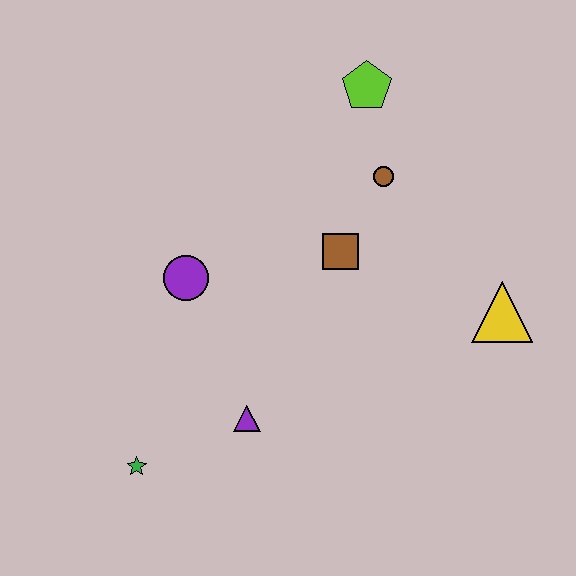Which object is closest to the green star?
The purple triangle is closest to the green star.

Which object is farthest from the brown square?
The green star is farthest from the brown square.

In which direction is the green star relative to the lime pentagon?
The green star is below the lime pentagon.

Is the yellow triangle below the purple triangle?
No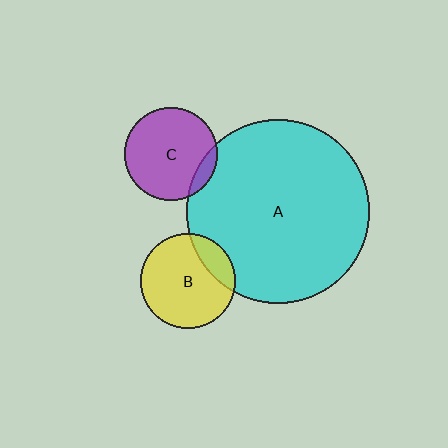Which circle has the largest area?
Circle A (cyan).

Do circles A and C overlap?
Yes.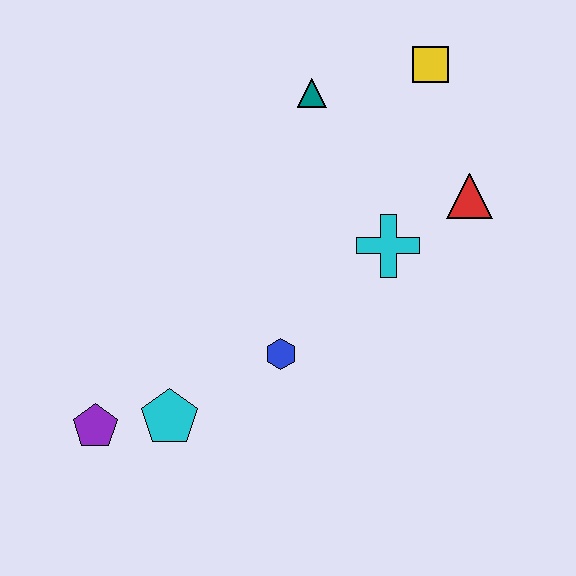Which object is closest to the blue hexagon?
The cyan pentagon is closest to the blue hexagon.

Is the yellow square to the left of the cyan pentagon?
No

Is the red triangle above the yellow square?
No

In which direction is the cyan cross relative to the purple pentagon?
The cyan cross is to the right of the purple pentagon.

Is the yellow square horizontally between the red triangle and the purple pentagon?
Yes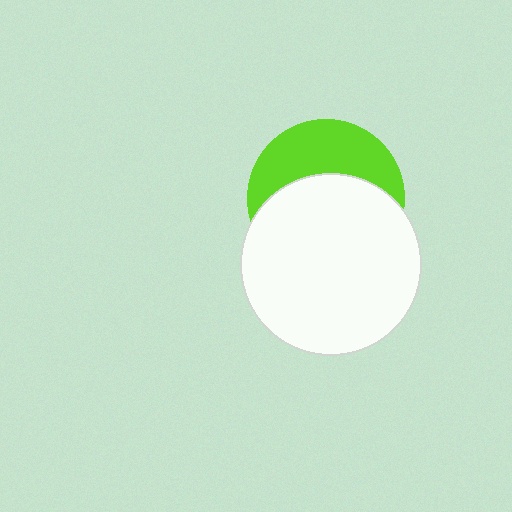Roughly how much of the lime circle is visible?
A small part of it is visible (roughly 40%).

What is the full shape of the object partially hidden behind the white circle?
The partially hidden object is a lime circle.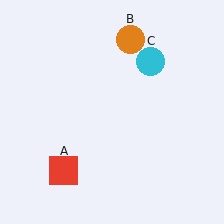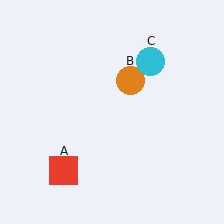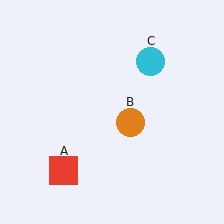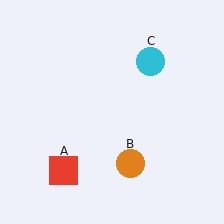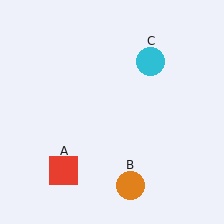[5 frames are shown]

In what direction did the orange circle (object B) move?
The orange circle (object B) moved down.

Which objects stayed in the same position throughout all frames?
Red square (object A) and cyan circle (object C) remained stationary.